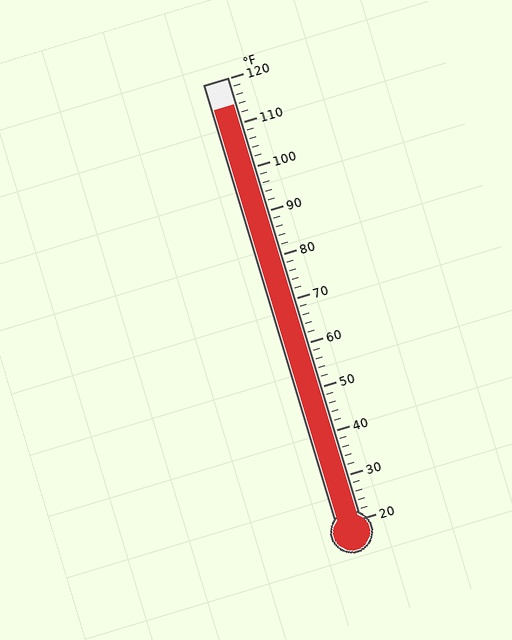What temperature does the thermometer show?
The thermometer shows approximately 114°F.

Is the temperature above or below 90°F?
The temperature is above 90°F.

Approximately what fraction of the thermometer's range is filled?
The thermometer is filled to approximately 95% of its range.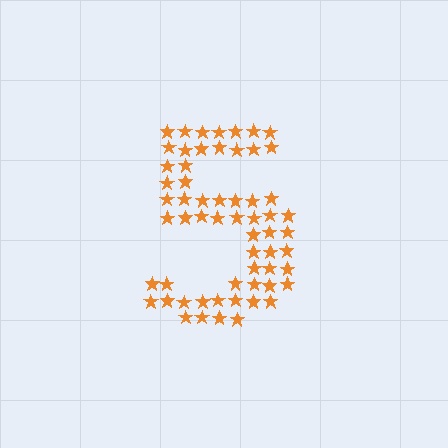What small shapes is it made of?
It is made of small stars.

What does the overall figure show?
The overall figure shows the digit 5.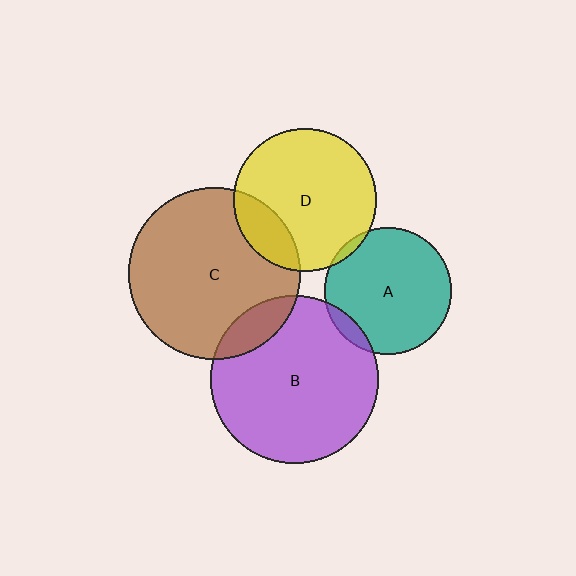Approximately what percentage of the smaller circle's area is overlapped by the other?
Approximately 5%.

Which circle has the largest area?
Circle C (brown).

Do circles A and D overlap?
Yes.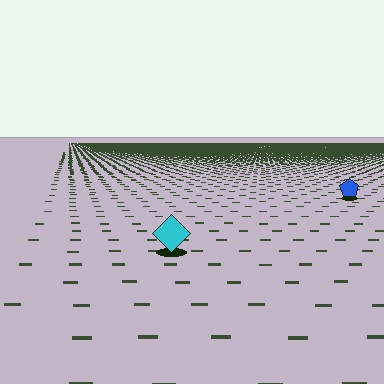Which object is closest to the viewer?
The cyan diamond is closest. The texture marks near it are larger and more spread out.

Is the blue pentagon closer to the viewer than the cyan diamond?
No. The cyan diamond is closer — you can tell from the texture gradient: the ground texture is coarser near it.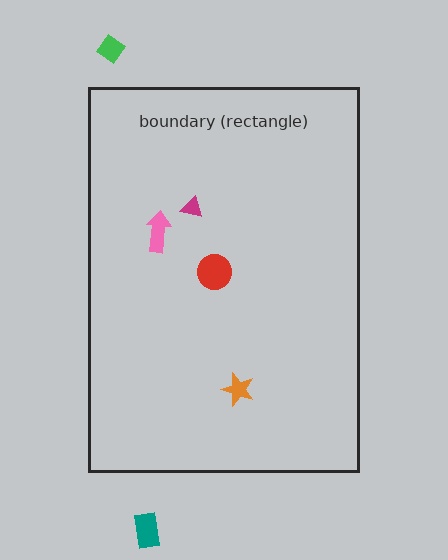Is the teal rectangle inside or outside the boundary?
Outside.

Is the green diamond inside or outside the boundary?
Outside.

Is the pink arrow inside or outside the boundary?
Inside.